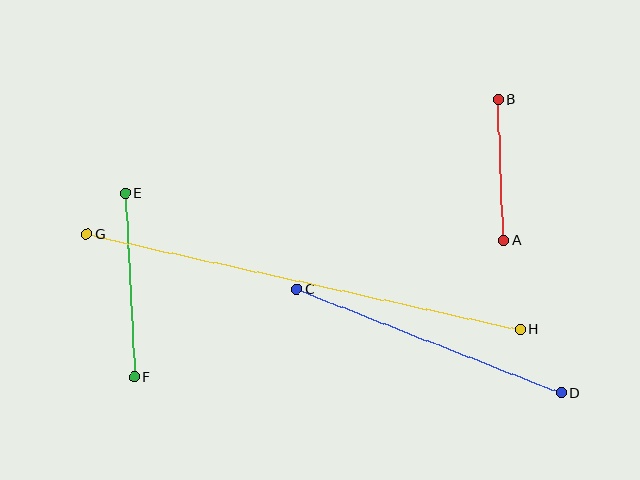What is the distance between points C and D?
The distance is approximately 284 pixels.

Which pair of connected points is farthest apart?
Points G and H are farthest apart.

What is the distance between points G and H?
The distance is approximately 444 pixels.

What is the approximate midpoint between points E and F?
The midpoint is at approximately (130, 285) pixels.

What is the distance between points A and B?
The distance is approximately 141 pixels.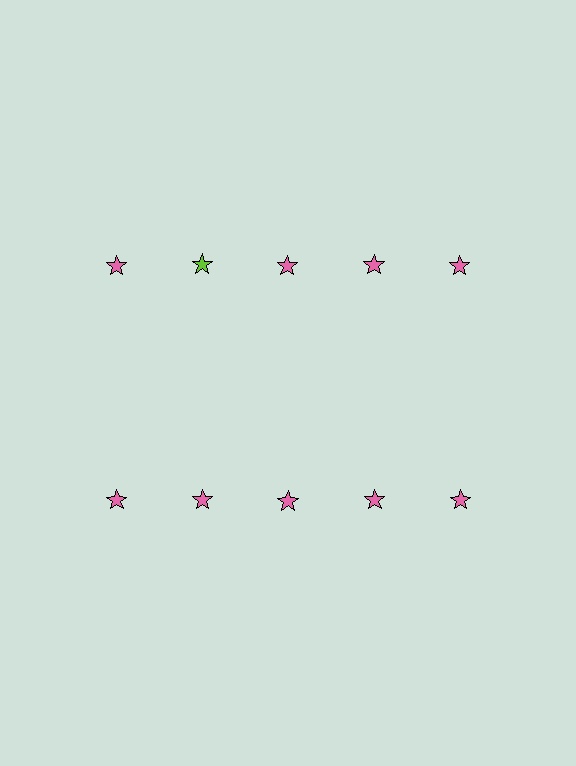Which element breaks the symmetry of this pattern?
The lime star in the top row, second from left column breaks the symmetry. All other shapes are pink stars.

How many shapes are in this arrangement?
There are 10 shapes arranged in a grid pattern.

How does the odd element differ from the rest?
It has a different color: lime instead of pink.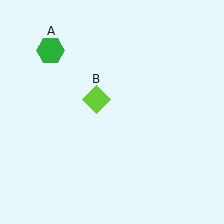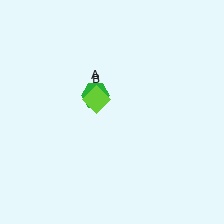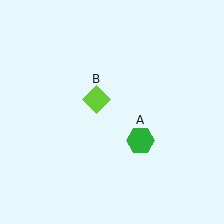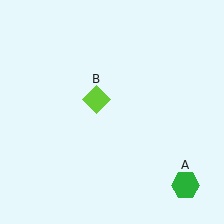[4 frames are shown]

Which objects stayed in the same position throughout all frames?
Lime diamond (object B) remained stationary.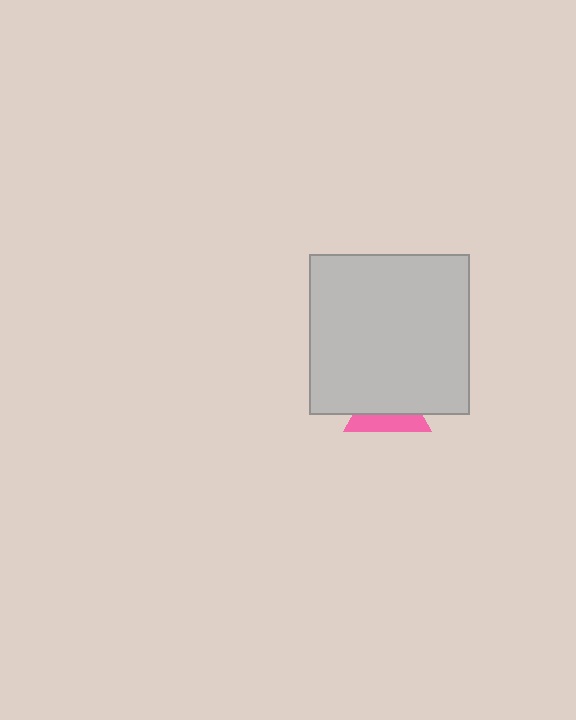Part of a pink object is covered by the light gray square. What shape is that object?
It is a triangle.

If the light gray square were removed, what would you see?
You would see the complete pink triangle.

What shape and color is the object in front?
The object in front is a light gray square.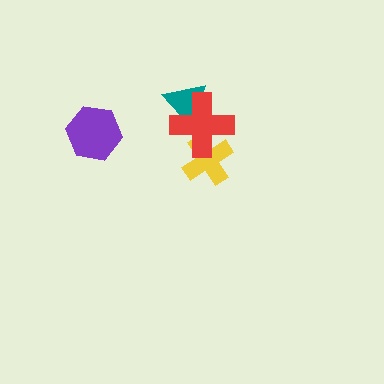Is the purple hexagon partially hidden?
No, no other shape covers it.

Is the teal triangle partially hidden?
Yes, it is partially covered by another shape.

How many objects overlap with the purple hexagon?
0 objects overlap with the purple hexagon.